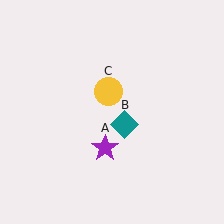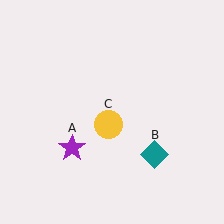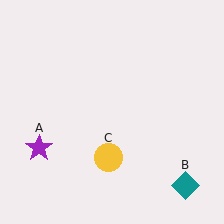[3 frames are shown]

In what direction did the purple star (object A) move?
The purple star (object A) moved left.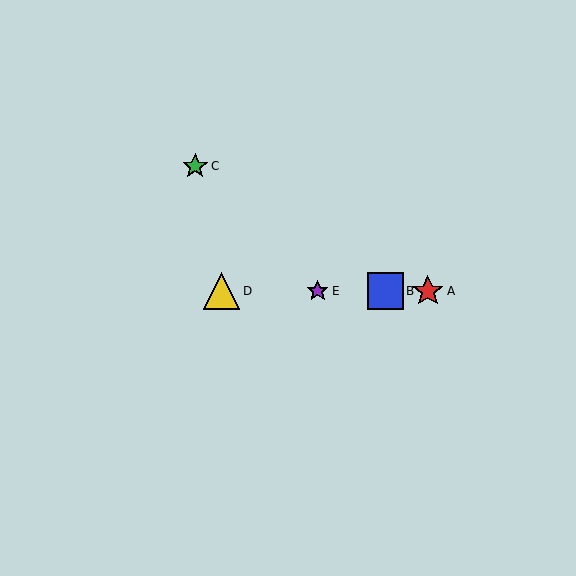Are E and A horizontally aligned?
Yes, both are at y≈291.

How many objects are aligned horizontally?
4 objects (A, B, D, E) are aligned horizontally.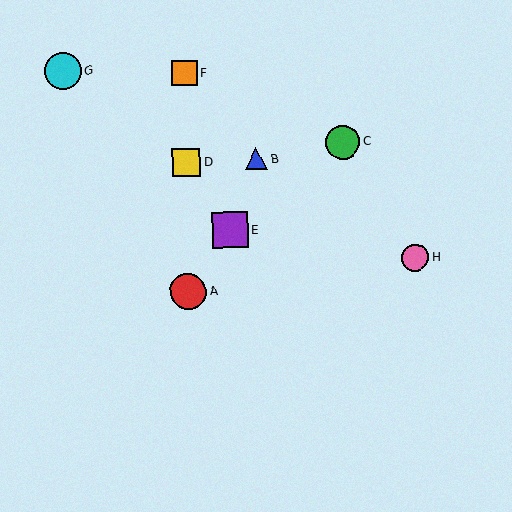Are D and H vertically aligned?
No, D is at x≈186 and H is at x≈415.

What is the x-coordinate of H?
Object H is at x≈415.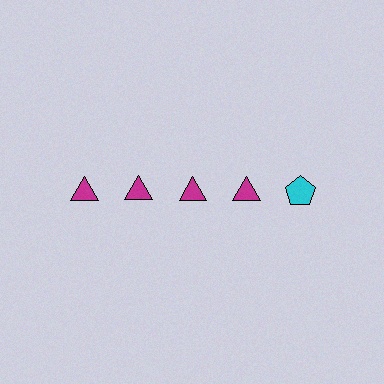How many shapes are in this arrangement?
There are 5 shapes arranged in a grid pattern.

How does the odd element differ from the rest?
It differs in both color (cyan instead of magenta) and shape (pentagon instead of triangle).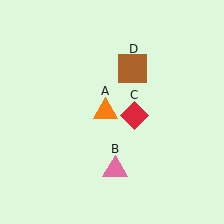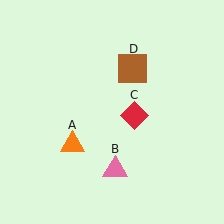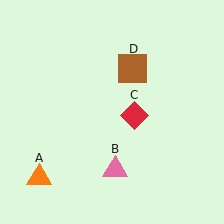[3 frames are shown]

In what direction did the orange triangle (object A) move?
The orange triangle (object A) moved down and to the left.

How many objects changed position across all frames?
1 object changed position: orange triangle (object A).